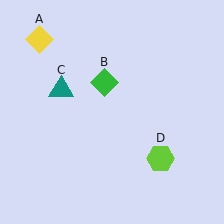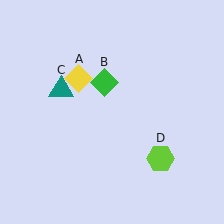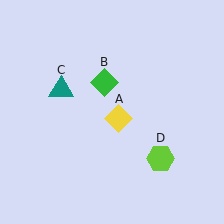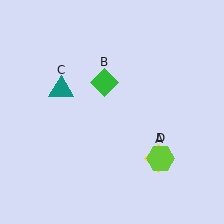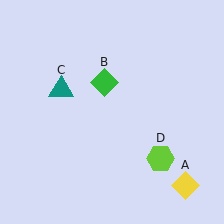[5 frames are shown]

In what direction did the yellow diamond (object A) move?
The yellow diamond (object A) moved down and to the right.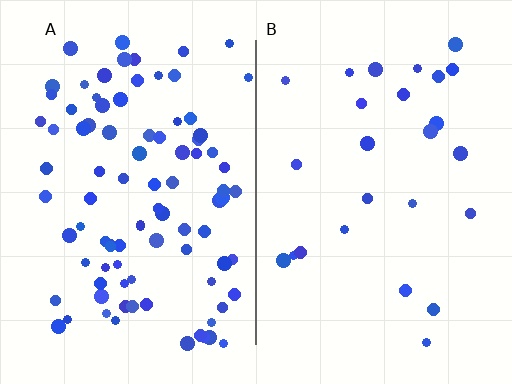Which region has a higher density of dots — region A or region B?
A (the left).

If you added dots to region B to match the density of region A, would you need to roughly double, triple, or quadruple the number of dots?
Approximately quadruple.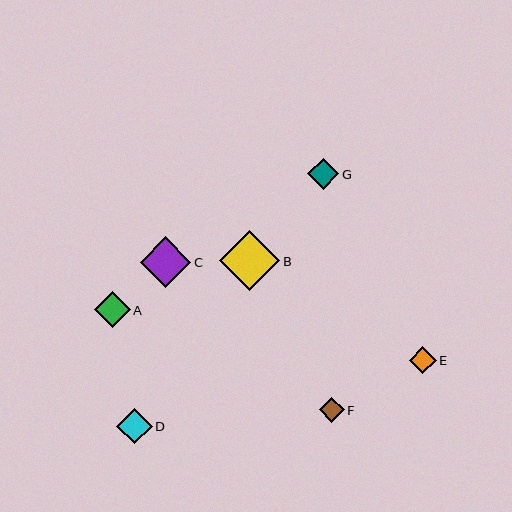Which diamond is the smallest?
Diamond F is the smallest with a size of approximately 25 pixels.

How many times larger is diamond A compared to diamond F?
Diamond A is approximately 1.5 times the size of diamond F.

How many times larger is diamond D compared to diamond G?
Diamond D is approximately 1.1 times the size of diamond G.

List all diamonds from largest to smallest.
From largest to smallest: B, C, A, D, G, E, F.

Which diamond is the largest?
Diamond B is the largest with a size of approximately 60 pixels.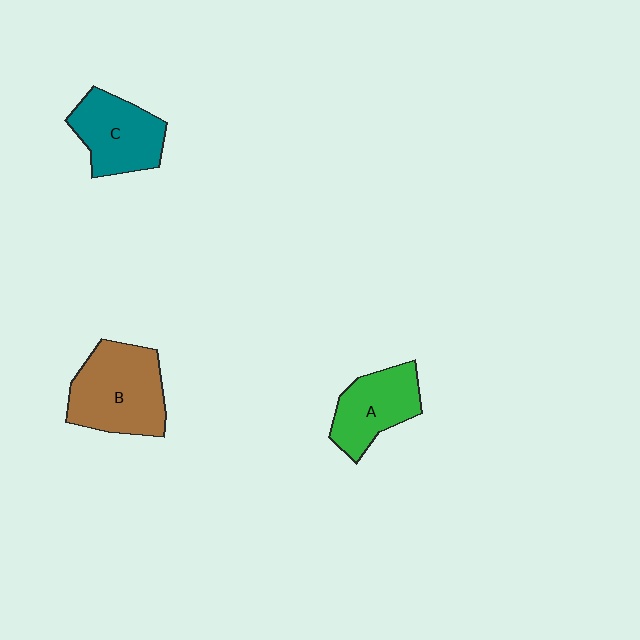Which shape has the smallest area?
Shape A (green).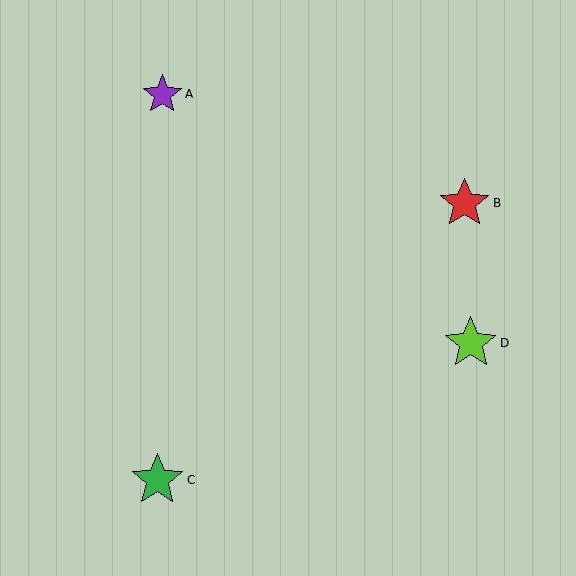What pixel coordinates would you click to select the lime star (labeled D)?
Click at (471, 343) to select the lime star D.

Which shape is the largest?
The lime star (labeled D) is the largest.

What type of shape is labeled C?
Shape C is a green star.